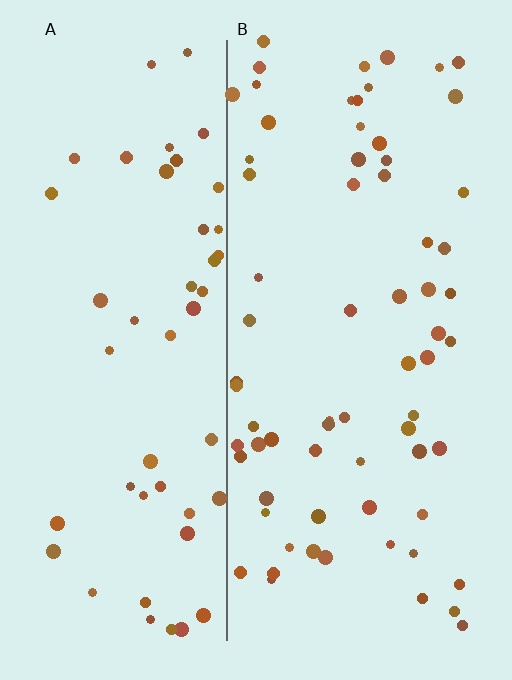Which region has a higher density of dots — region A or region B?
B (the right).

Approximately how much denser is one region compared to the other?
Approximately 1.4× — region B over region A.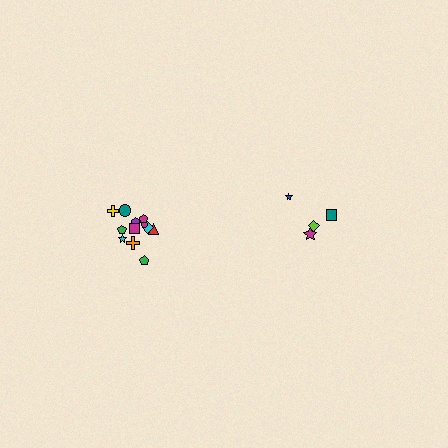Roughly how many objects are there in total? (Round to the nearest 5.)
Roughly 15 objects in total.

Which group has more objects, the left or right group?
The left group.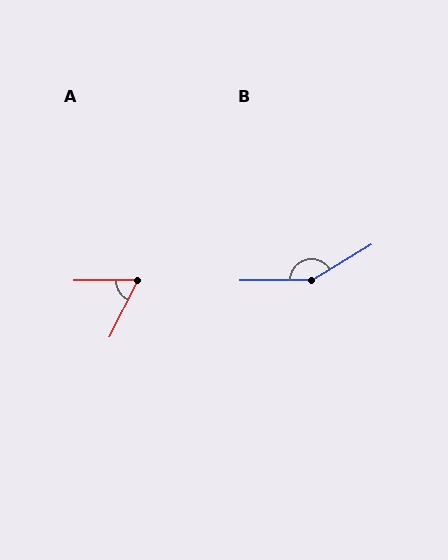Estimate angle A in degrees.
Approximately 63 degrees.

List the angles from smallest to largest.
A (63°), B (149°).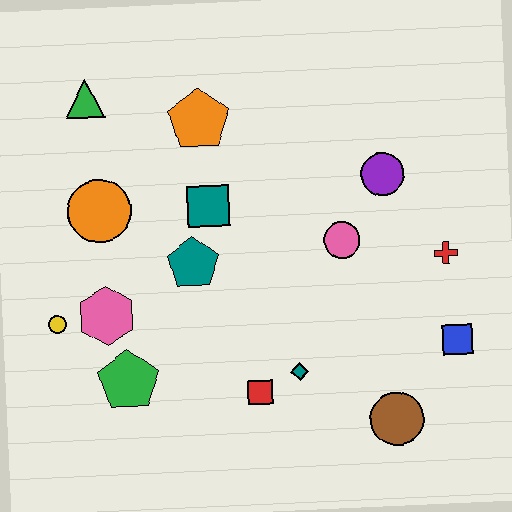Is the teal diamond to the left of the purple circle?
Yes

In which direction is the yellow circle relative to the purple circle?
The yellow circle is to the left of the purple circle.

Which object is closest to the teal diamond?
The red square is closest to the teal diamond.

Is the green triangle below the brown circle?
No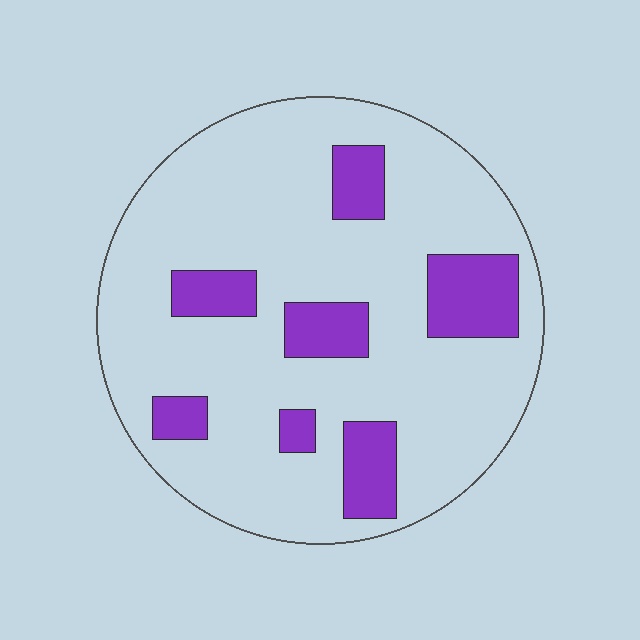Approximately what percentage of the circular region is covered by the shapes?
Approximately 20%.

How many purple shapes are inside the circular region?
7.